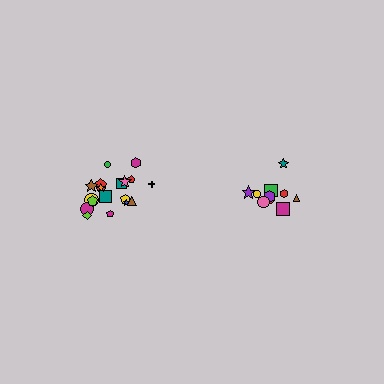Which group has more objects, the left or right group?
The left group.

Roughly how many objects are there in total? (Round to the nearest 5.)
Roughly 30 objects in total.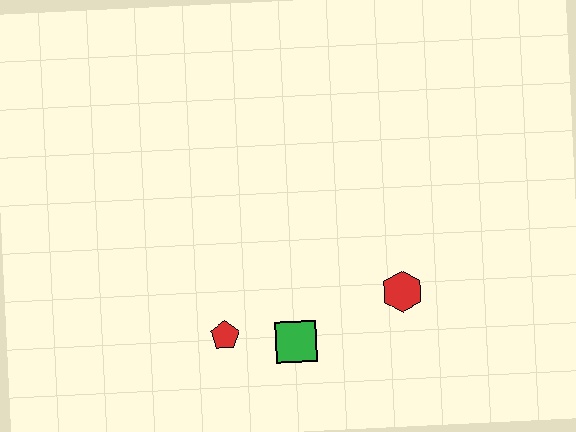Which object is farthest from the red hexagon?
The red pentagon is farthest from the red hexagon.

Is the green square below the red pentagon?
Yes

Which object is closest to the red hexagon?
The green square is closest to the red hexagon.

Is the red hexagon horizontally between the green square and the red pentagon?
No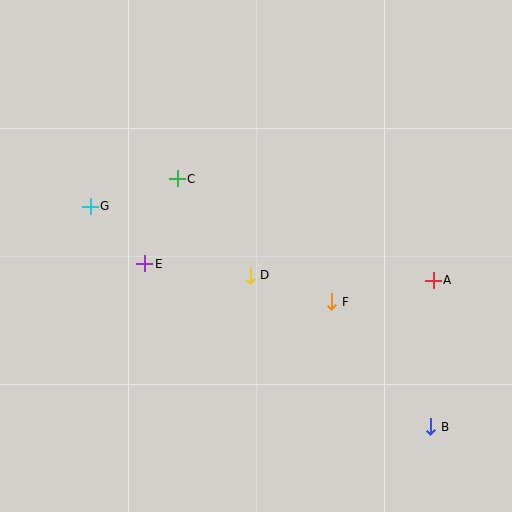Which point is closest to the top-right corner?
Point A is closest to the top-right corner.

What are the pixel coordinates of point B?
Point B is at (431, 427).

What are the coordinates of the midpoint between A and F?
The midpoint between A and F is at (382, 291).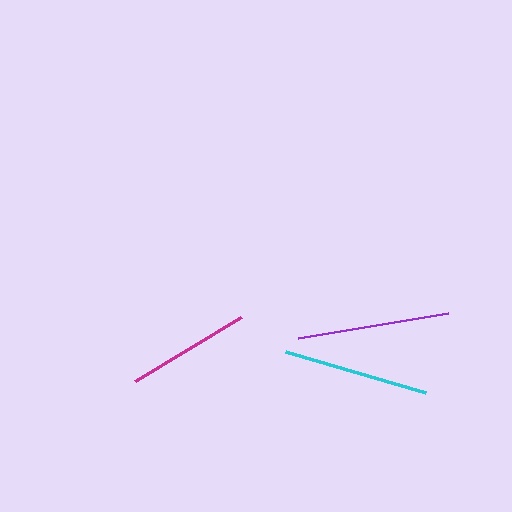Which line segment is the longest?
The purple line is the longest at approximately 152 pixels.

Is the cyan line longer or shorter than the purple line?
The purple line is longer than the cyan line.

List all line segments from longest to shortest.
From longest to shortest: purple, cyan, magenta.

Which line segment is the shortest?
The magenta line is the shortest at approximately 124 pixels.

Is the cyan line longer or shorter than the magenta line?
The cyan line is longer than the magenta line.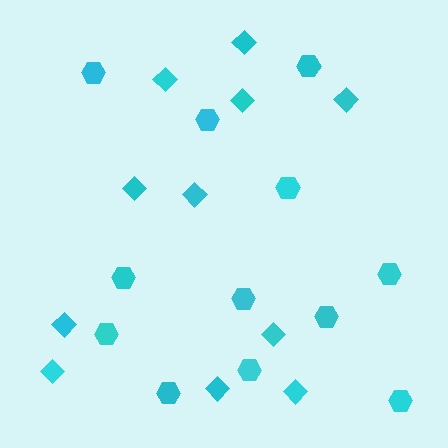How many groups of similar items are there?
There are 2 groups: one group of hexagons (12) and one group of diamonds (11).